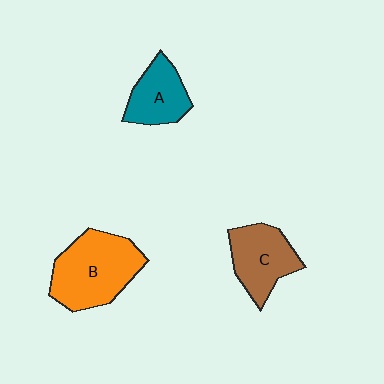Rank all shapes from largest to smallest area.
From largest to smallest: B (orange), C (brown), A (teal).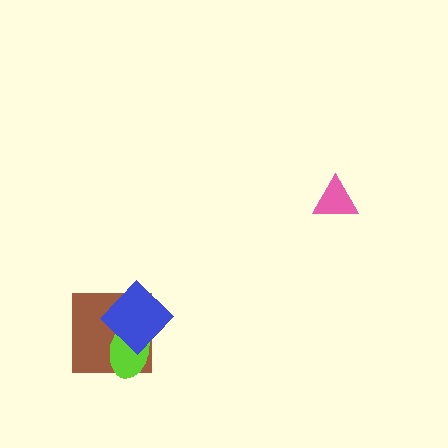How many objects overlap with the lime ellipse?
2 objects overlap with the lime ellipse.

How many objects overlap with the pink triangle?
0 objects overlap with the pink triangle.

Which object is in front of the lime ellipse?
The blue diamond is in front of the lime ellipse.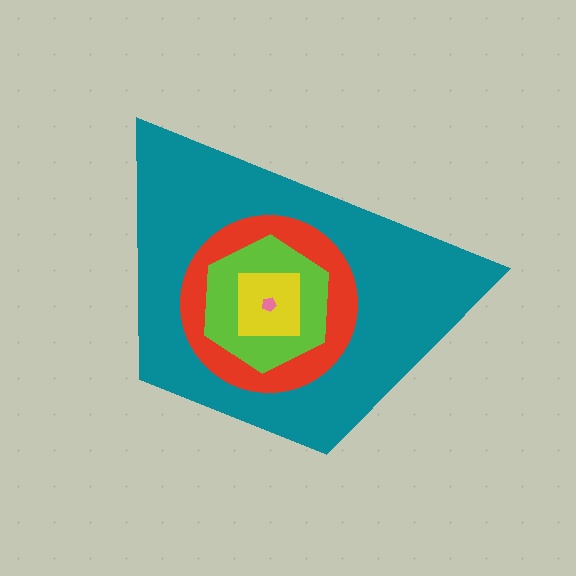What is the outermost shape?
The teal trapezoid.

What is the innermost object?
The pink pentagon.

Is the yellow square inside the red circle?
Yes.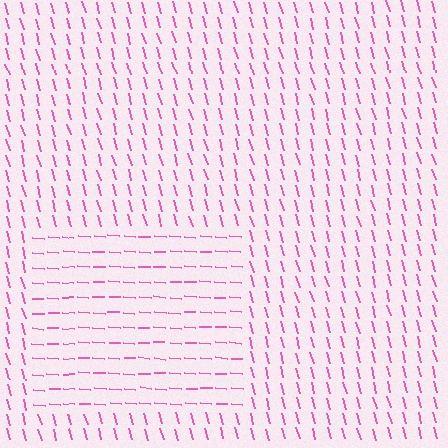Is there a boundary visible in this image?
Yes, there is a texture boundary formed by a change in line orientation.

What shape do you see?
I see a rectangle.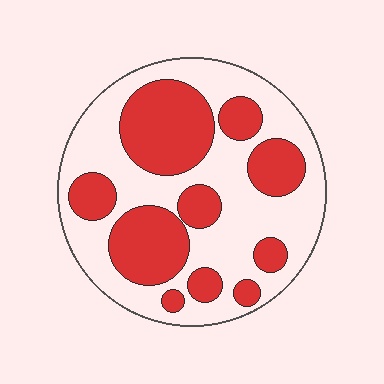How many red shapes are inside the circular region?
10.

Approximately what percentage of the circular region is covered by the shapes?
Approximately 40%.